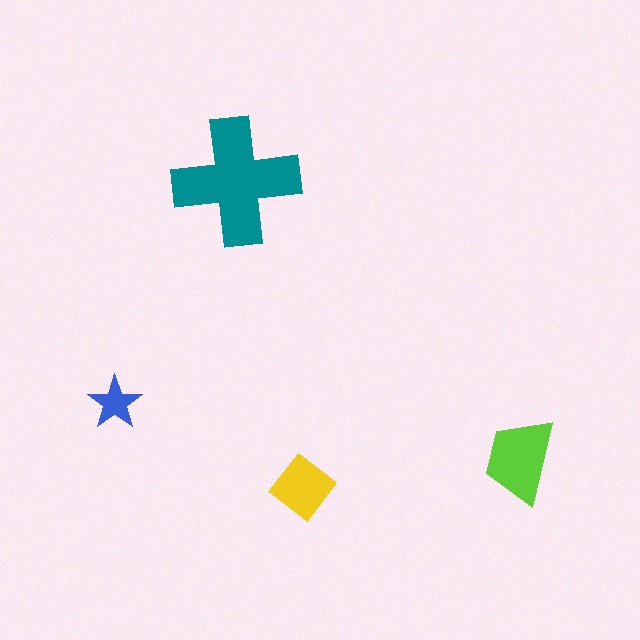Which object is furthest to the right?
The lime trapezoid is rightmost.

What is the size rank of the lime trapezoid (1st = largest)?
2nd.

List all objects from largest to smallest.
The teal cross, the lime trapezoid, the yellow diamond, the blue star.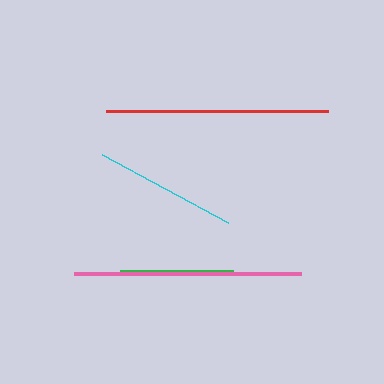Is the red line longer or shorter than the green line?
The red line is longer than the green line.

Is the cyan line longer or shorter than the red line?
The red line is longer than the cyan line.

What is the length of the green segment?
The green segment is approximately 112 pixels long.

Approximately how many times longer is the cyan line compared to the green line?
The cyan line is approximately 1.3 times the length of the green line.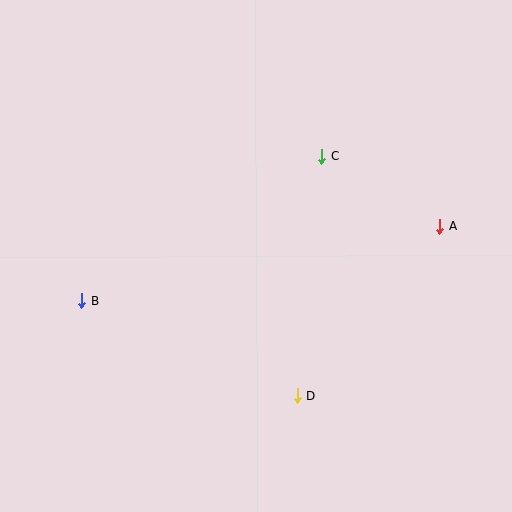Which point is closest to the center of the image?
Point C at (322, 156) is closest to the center.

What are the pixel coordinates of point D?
Point D is at (297, 396).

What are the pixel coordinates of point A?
Point A is at (440, 226).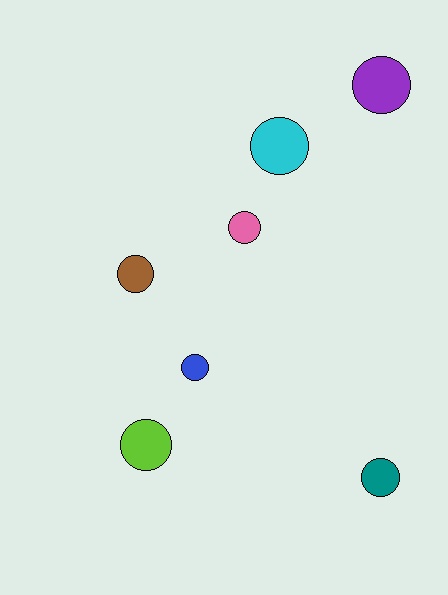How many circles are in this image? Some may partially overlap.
There are 7 circles.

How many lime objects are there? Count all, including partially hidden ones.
There is 1 lime object.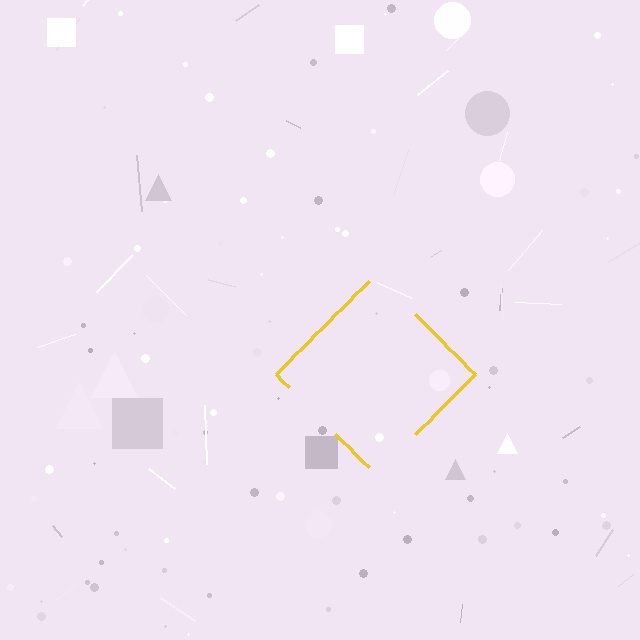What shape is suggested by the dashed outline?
The dashed outline suggests a diamond.